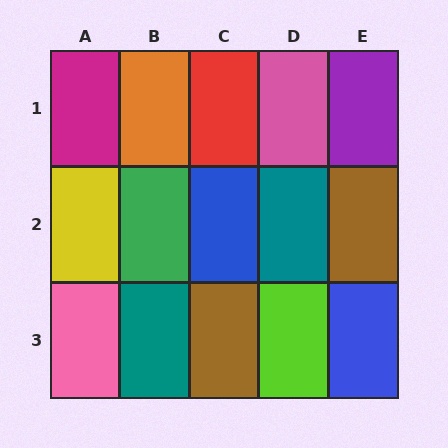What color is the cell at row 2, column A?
Yellow.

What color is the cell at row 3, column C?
Brown.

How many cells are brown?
2 cells are brown.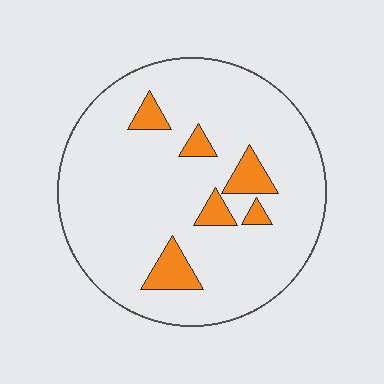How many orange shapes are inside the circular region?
6.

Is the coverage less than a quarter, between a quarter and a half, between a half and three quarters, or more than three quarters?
Less than a quarter.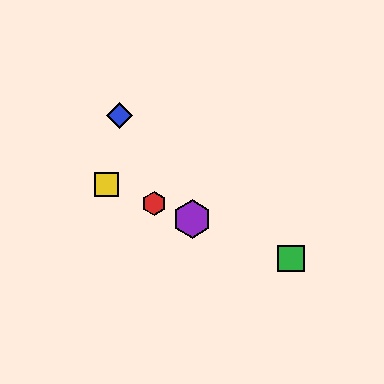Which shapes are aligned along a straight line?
The red hexagon, the green square, the yellow square, the purple hexagon are aligned along a straight line.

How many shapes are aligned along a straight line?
4 shapes (the red hexagon, the green square, the yellow square, the purple hexagon) are aligned along a straight line.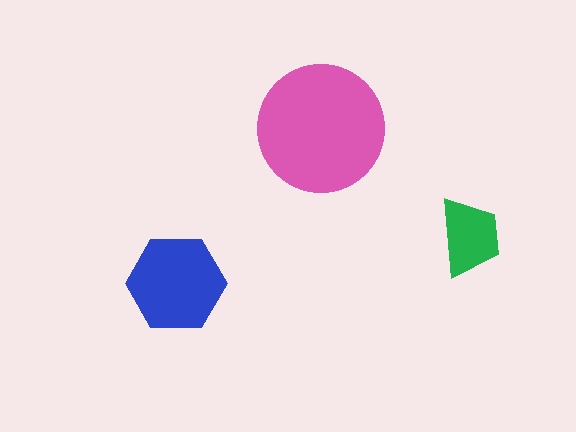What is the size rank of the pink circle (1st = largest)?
1st.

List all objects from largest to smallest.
The pink circle, the blue hexagon, the green trapezoid.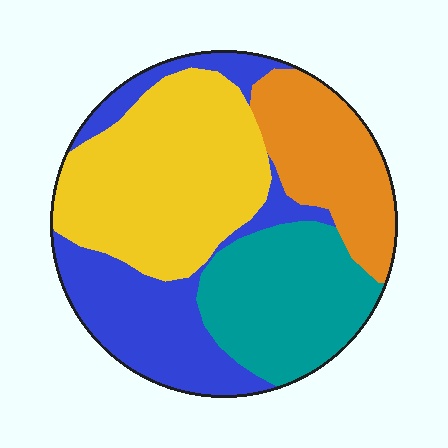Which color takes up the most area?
Yellow, at roughly 35%.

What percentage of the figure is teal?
Teal takes up between a sixth and a third of the figure.